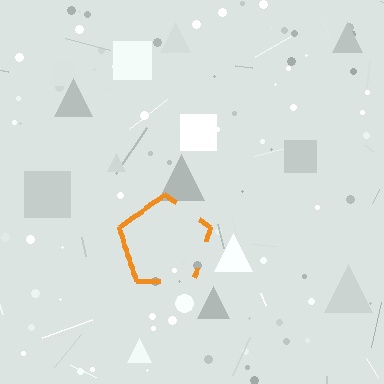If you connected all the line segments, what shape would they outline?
They would outline a pentagon.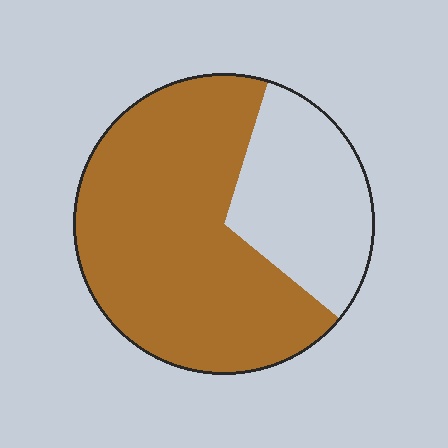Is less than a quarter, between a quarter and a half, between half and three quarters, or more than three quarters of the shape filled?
Between half and three quarters.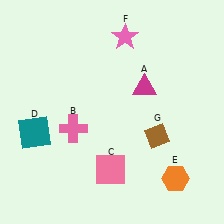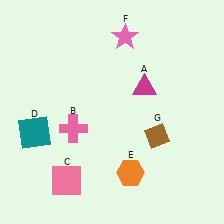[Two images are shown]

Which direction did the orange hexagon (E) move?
The orange hexagon (E) moved left.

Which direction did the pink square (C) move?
The pink square (C) moved left.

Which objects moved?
The objects that moved are: the pink square (C), the orange hexagon (E).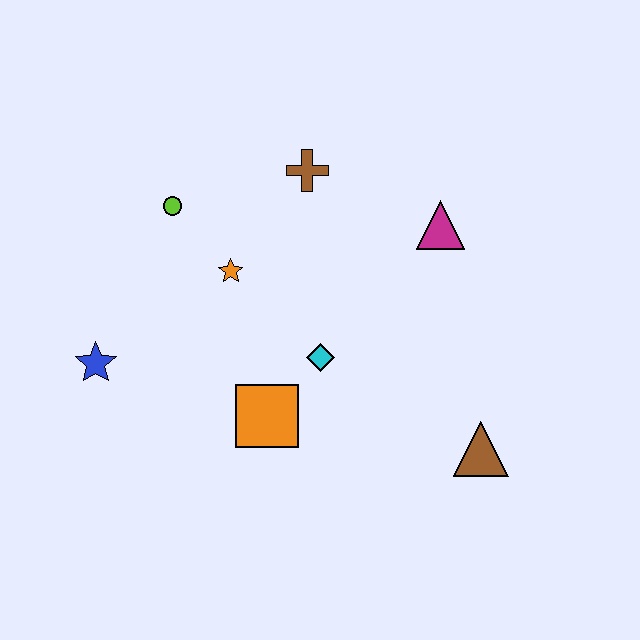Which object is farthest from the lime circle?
The brown triangle is farthest from the lime circle.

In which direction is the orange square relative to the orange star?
The orange square is below the orange star.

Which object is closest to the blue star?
The orange star is closest to the blue star.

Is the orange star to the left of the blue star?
No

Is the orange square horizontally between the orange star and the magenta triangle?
Yes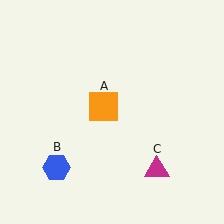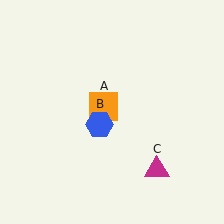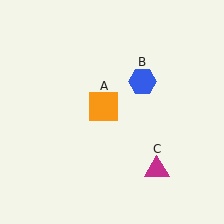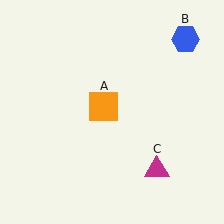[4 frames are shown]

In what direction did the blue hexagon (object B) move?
The blue hexagon (object B) moved up and to the right.